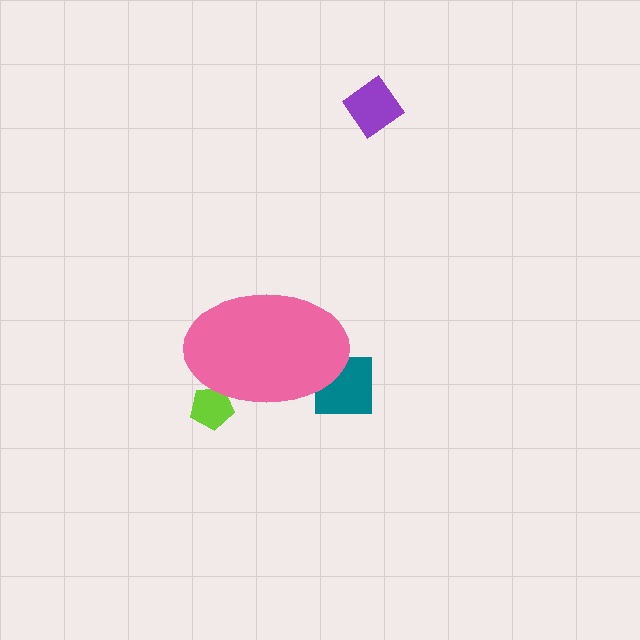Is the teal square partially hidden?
Yes, the teal square is partially hidden behind the pink ellipse.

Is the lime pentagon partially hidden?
Yes, the lime pentagon is partially hidden behind the pink ellipse.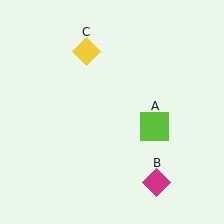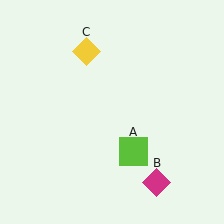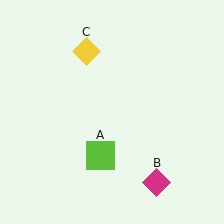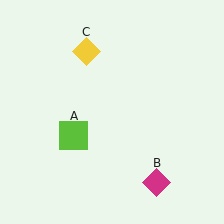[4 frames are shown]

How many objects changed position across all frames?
1 object changed position: lime square (object A).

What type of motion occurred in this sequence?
The lime square (object A) rotated clockwise around the center of the scene.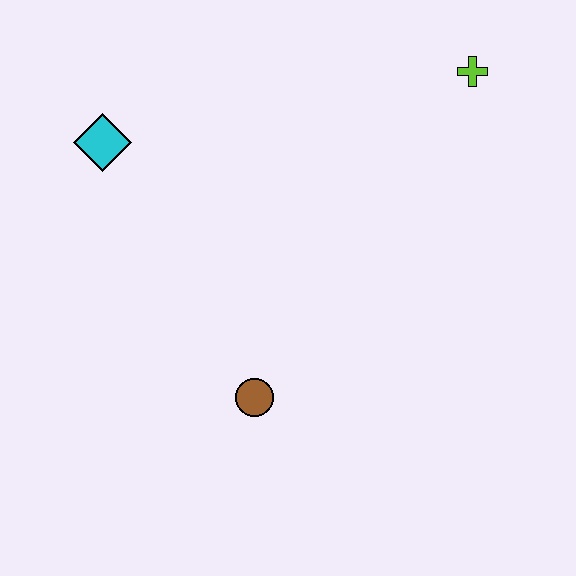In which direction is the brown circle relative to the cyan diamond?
The brown circle is below the cyan diamond.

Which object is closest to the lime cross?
The cyan diamond is closest to the lime cross.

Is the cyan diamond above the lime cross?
No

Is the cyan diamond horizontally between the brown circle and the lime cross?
No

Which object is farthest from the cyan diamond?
The lime cross is farthest from the cyan diamond.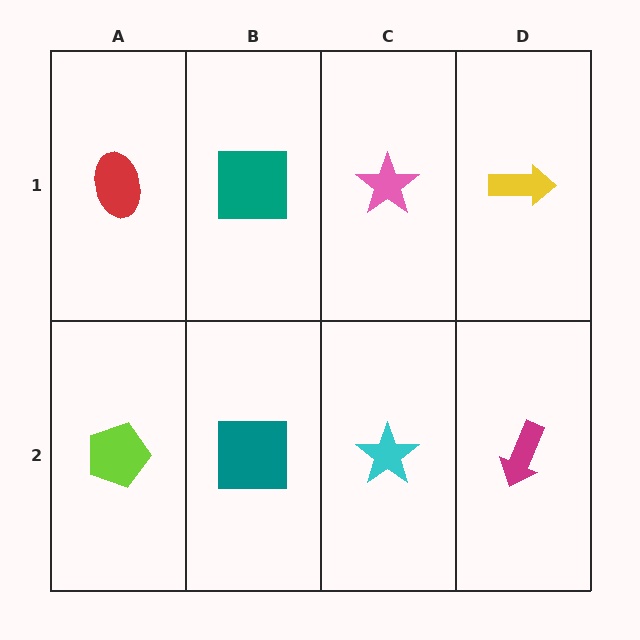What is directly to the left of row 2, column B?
A lime pentagon.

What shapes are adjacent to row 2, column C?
A pink star (row 1, column C), a teal square (row 2, column B), a magenta arrow (row 2, column D).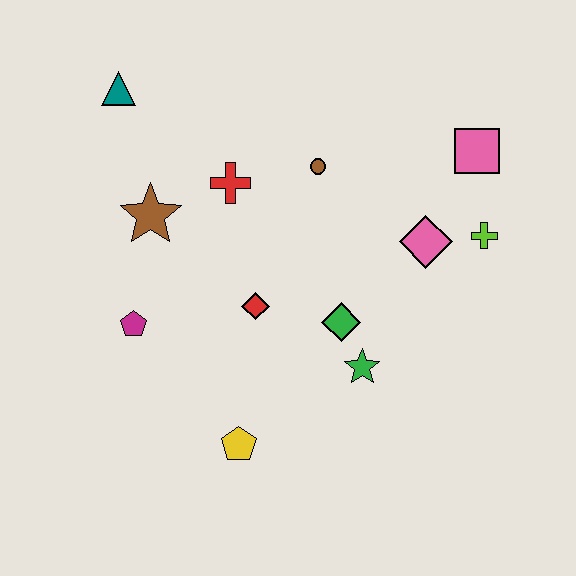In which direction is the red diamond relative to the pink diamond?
The red diamond is to the left of the pink diamond.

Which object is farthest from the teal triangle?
The lime cross is farthest from the teal triangle.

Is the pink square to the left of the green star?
No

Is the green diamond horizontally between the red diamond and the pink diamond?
Yes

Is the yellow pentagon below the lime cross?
Yes